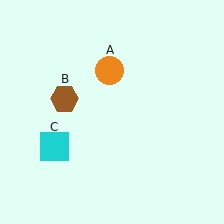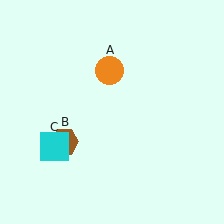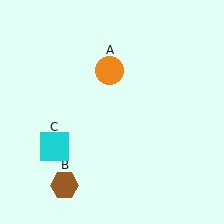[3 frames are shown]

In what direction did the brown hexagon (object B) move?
The brown hexagon (object B) moved down.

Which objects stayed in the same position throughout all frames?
Orange circle (object A) and cyan square (object C) remained stationary.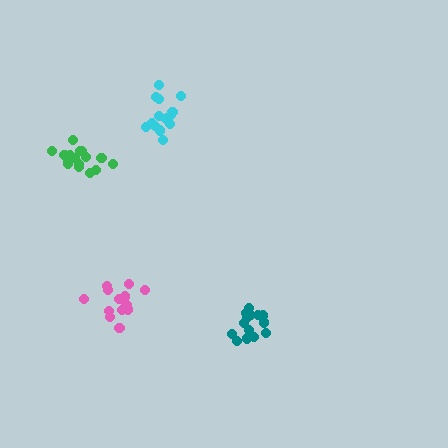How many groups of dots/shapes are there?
There are 4 groups.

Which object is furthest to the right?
The teal cluster is rightmost.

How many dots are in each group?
Group 1: 14 dots, Group 2: 13 dots, Group 3: 15 dots, Group 4: 16 dots (58 total).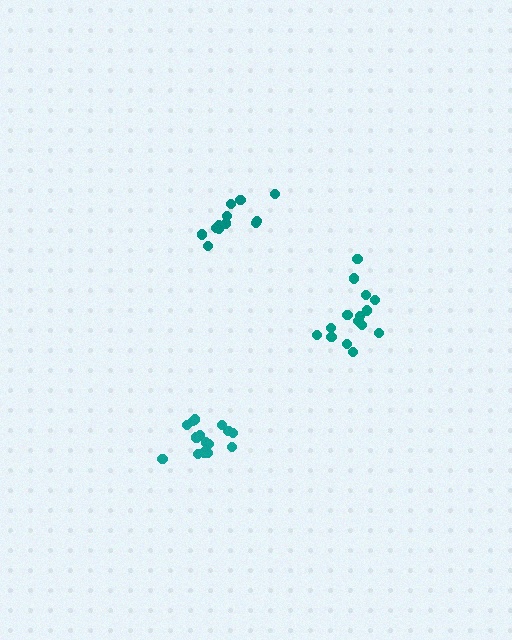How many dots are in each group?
Group 1: 12 dots, Group 2: 15 dots, Group 3: 15 dots (42 total).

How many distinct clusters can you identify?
There are 3 distinct clusters.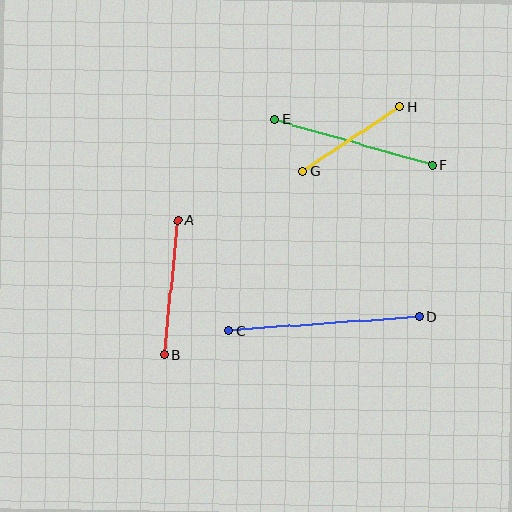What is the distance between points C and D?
The distance is approximately 191 pixels.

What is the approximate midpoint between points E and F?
The midpoint is at approximately (354, 142) pixels.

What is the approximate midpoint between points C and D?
The midpoint is at approximately (324, 324) pixels.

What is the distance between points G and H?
The distance is approximately 116 pixels.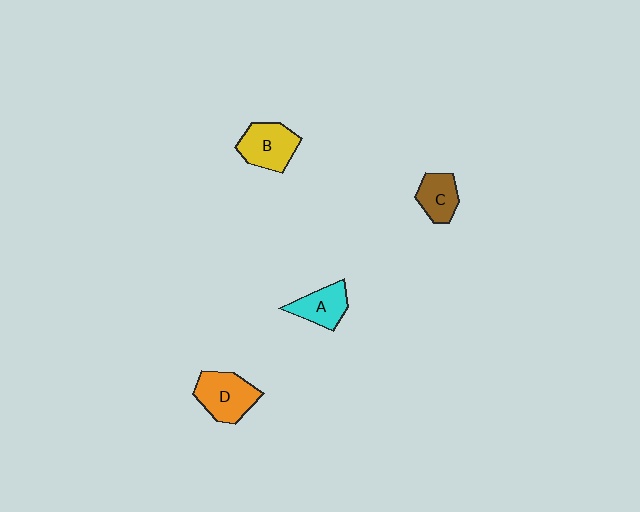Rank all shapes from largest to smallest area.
From largest to smallest: D (orange), B (yellow), A (cyan), C (brown).